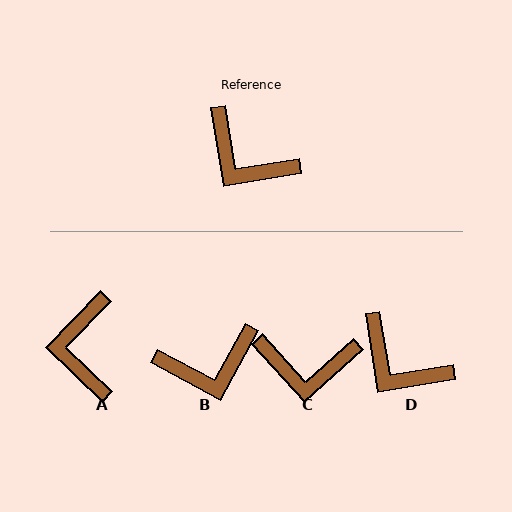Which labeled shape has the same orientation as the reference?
D.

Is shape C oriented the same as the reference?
No, it is off by about 33 degrees.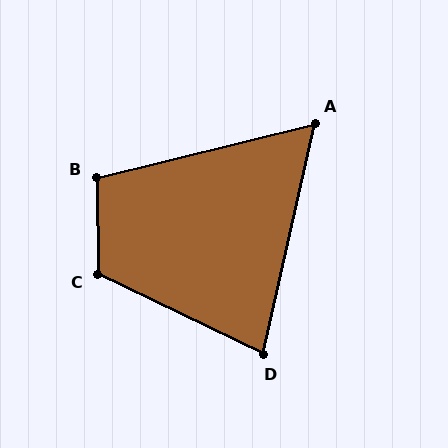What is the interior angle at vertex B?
Approximately 103 degrees (obtuse).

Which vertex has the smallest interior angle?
A, at approximately 63 degrees.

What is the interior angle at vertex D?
Approximately 77 degrees (acute).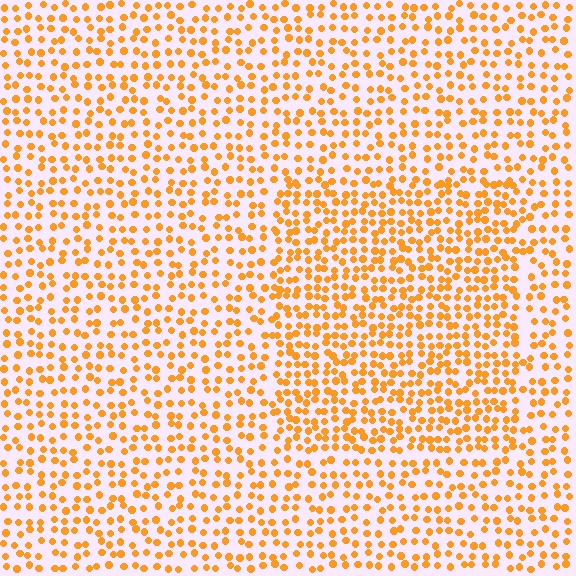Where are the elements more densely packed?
The elements are more densely packed inside the rectangle boundary.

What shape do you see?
I see a rectangle.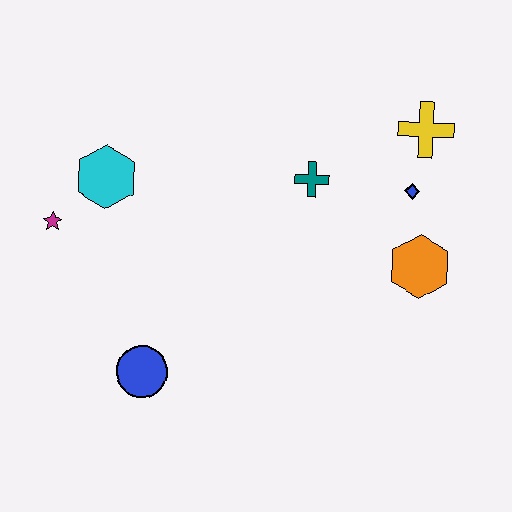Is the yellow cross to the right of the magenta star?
Yes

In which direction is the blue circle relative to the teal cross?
The blue circle is below the teal cross.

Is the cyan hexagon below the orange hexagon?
No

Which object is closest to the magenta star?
The cyan hexagon is closest to the magenta star.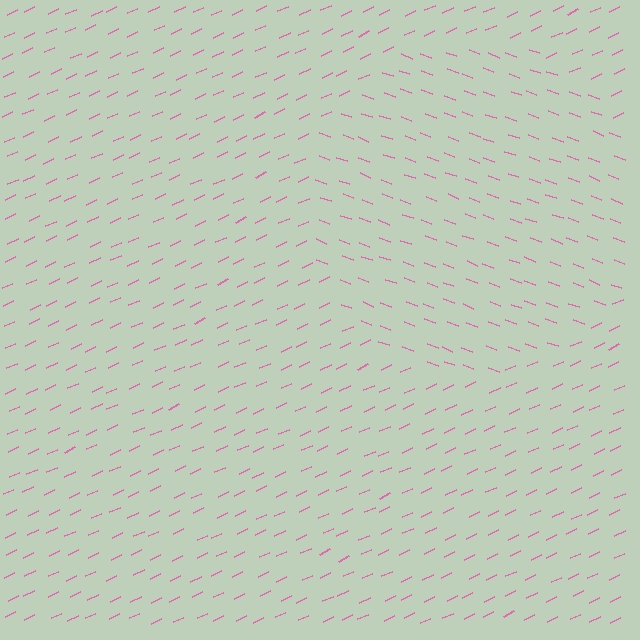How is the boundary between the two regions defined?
The boundary is defined purely by a change in line orientation (approximately 45 degrees difference). All lines are the same color and thickness.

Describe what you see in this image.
The image is filled with small pink line segments. A circle region in the image has lines oriented differently from the surrounding lines, creating a visible texture boundary.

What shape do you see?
I see a circle.